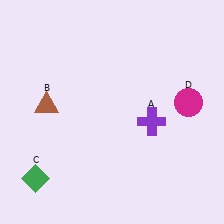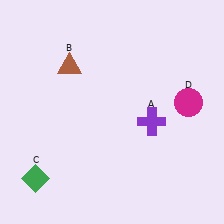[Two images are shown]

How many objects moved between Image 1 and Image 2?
1 object moved between the two images.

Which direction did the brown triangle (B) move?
The brown triangle (B) moved up.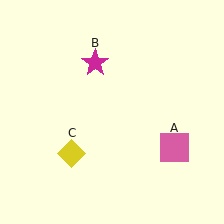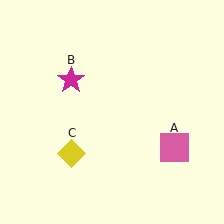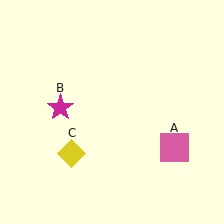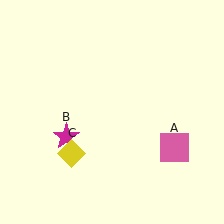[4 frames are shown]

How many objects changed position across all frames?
1 object changed position: magenta star (object B).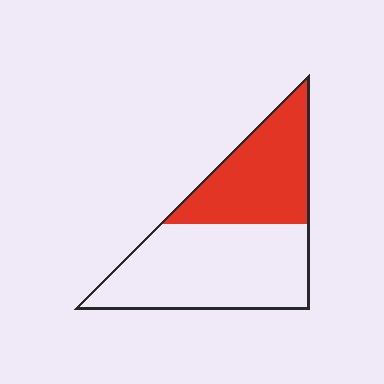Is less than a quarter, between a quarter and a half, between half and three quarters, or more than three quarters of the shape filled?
Between a quarter and a half.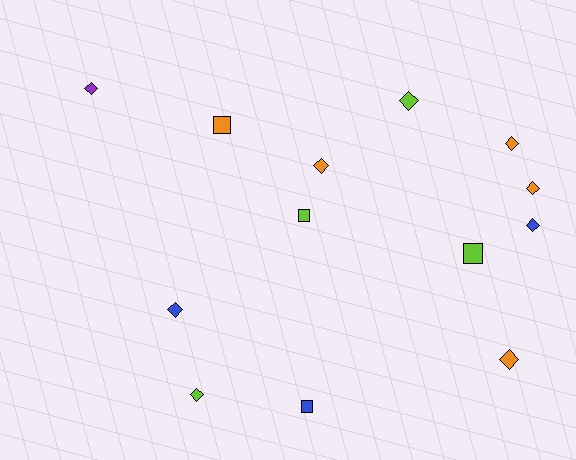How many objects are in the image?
There are 13 objects.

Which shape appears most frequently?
Diamond, with 9 objects.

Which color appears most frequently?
Orange, with 5 objects.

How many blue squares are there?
There is 1 blue square.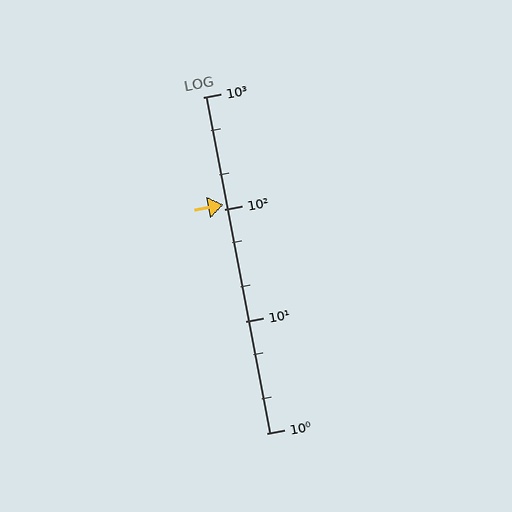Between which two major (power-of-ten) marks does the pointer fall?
The pointer is between 100 and 1000.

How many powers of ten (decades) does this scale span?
The scale spans 3 decades, from 1 to 1000.